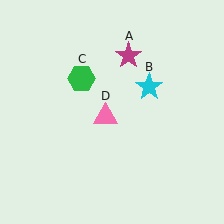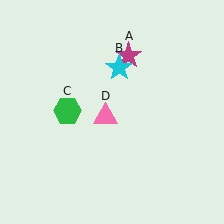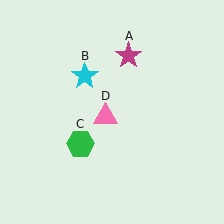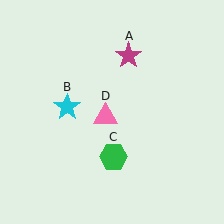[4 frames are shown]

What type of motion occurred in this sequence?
The cyan star (object B), green hexagon (object C) rotated counterclockwise around the center of the scene.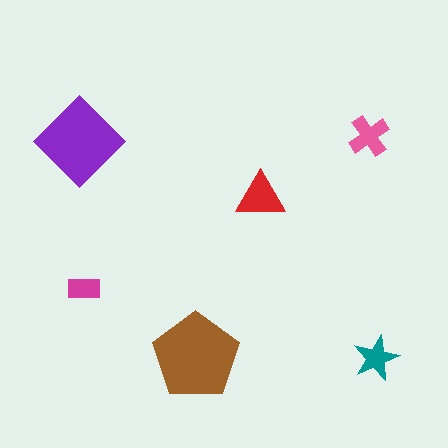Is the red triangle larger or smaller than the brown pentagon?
Smaller.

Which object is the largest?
The brown pentagon.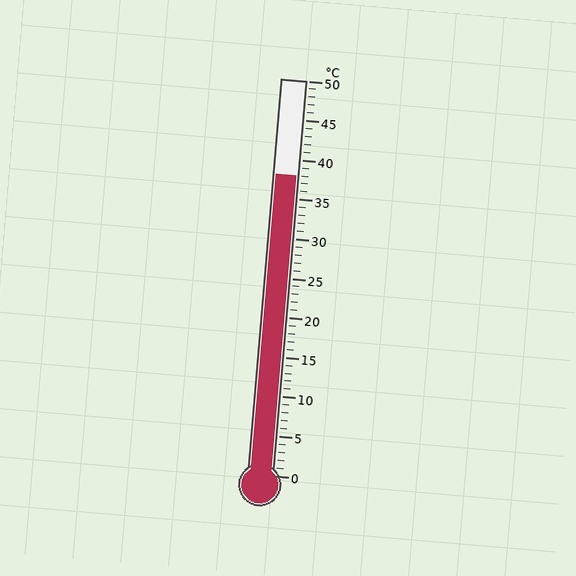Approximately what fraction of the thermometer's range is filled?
The thermometer is filled to approximately 75% of its range.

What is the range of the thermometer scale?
The thermometer scale ranges from 0°C to 50°C.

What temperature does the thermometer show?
The thermometer shows approximately 38°C.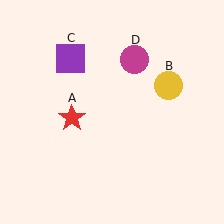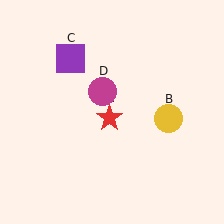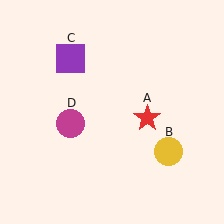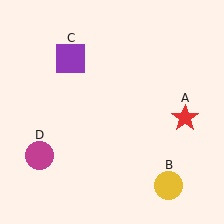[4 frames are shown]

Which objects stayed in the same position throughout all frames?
Purple square (object C) remained stationary.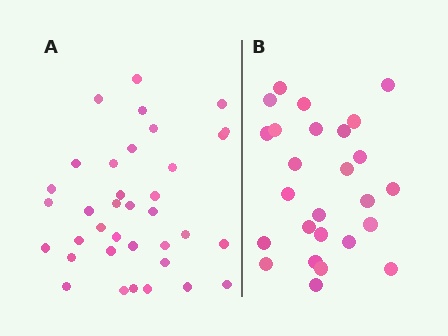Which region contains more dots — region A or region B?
Region A (the left region) has more dots.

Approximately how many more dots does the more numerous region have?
Region A has roughly 10 or so more dots than region B.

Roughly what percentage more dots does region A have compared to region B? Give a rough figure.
About 40% more.